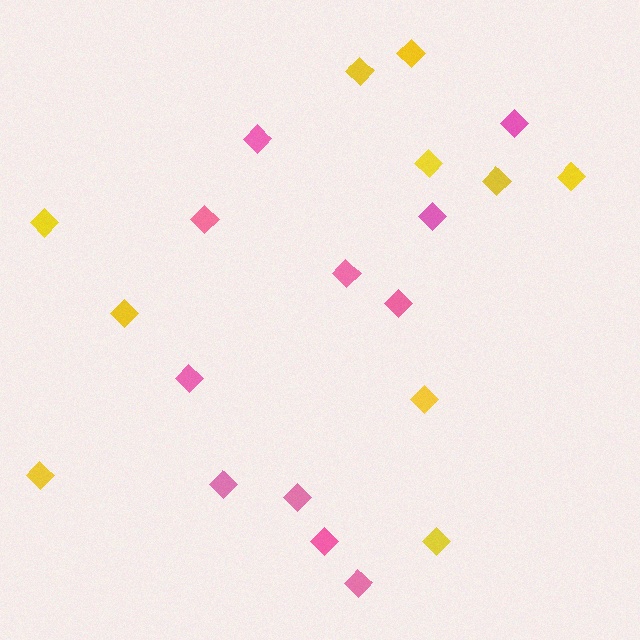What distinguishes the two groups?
There are 2 groups: one group of pink diamonds (11) and one group of yellow diamonds (10).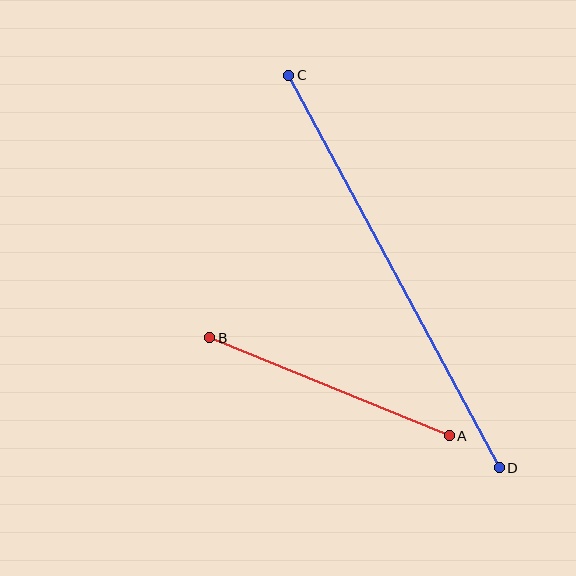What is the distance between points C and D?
The distance is approximately 445 pixels.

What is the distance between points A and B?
The distance is approximately 259 pixels.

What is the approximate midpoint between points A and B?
The midpoint is at approximately (329, 387) pixels.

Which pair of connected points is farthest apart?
Points C and D are farthest apart.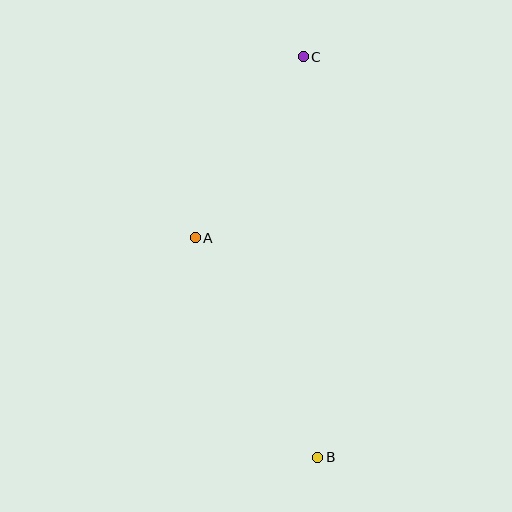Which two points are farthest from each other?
Points B and C are farthest from each other.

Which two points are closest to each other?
Points A and C are closest to each other.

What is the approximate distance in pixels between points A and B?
The distance between A and B is approximately 251 pixels.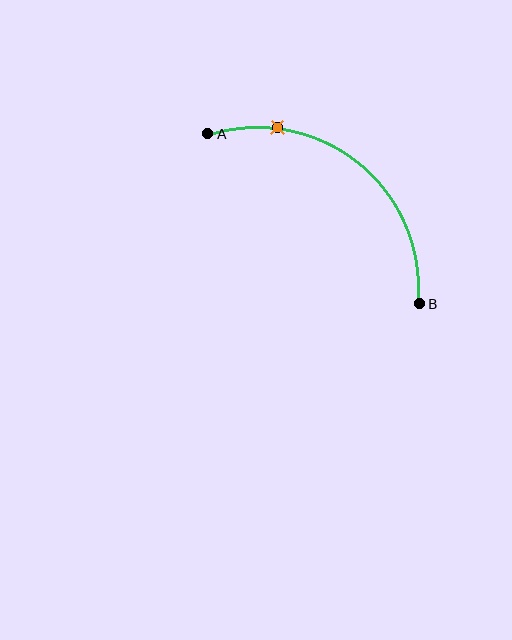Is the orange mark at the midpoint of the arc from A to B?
No. The orange mark lies on the arc but is closer to endpoint A. The arc midpoint would be at the point on the curve equidistant along the arc from both A and B.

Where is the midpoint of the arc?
The arc midpoint is the point on the curve farthest from the straight line joining A and B. It sits above and to the right of that line.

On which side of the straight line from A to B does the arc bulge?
The arc bulges above and to the right of the straight line connecting A and B.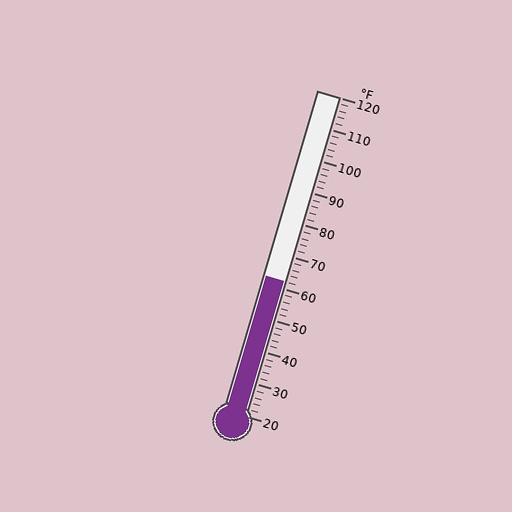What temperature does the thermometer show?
The thermometer shows approximately 62°F.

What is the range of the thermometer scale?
The thermometer scale ranges from 20°F to 120°F.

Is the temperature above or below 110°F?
The temperature is below 110°F.